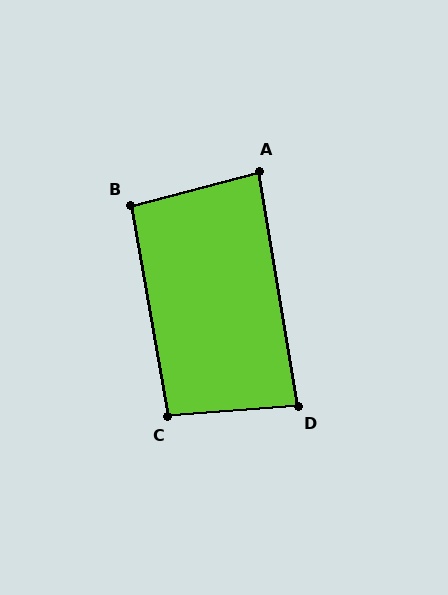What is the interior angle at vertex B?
Approximately 95 degrees (approximately right).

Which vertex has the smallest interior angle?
A, at approximately 84 degrees.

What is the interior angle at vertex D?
Approximately 85 degrees (approximately right).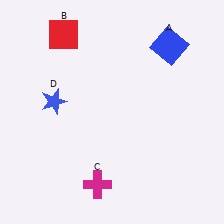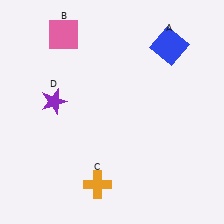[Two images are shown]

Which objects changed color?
B changed from red to pink. C changed from magenta to orange. D changed from blue to purple.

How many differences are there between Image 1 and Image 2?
There are 3 differences between the two images.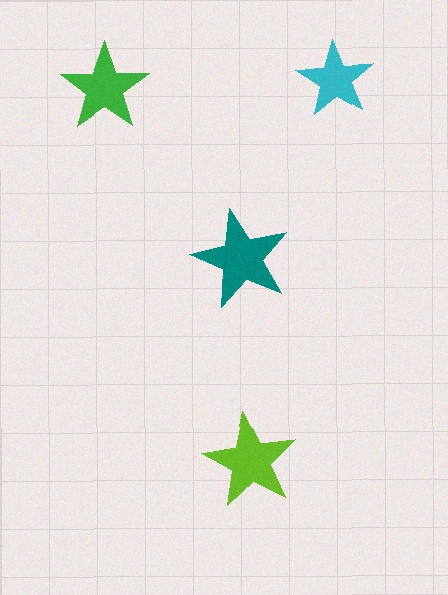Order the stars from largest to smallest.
the teal one, the lime one, the green one, the cyan one.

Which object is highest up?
The cyan star is topmost.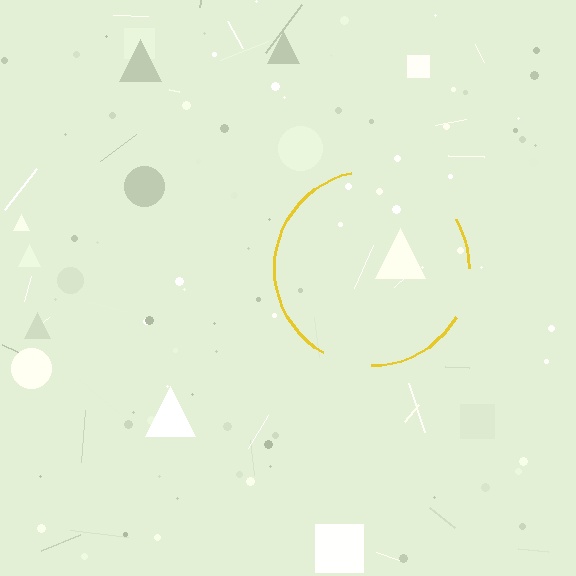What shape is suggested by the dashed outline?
The dashed outline suggests a circle.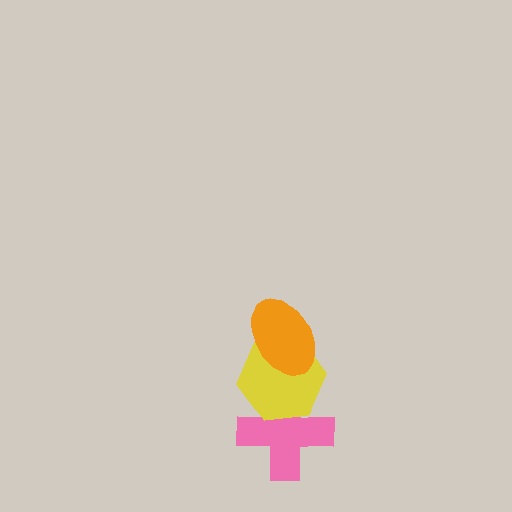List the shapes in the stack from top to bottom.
From top to bottom: the orange ellipse, the yellow hexagon, the pink cross.